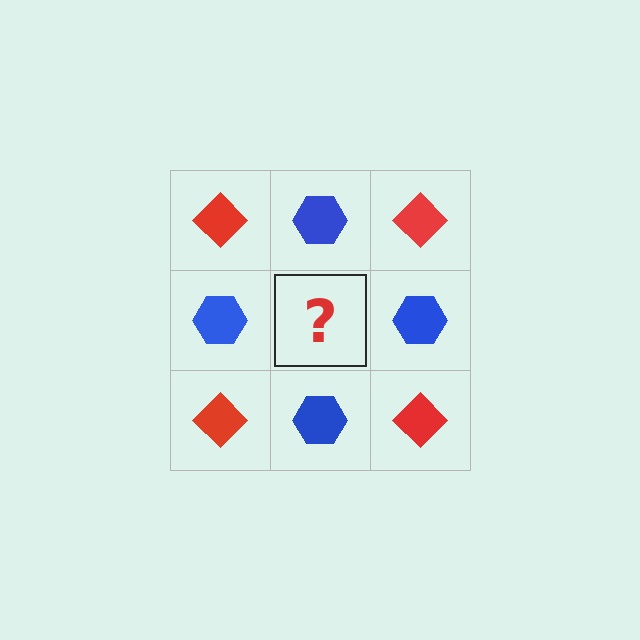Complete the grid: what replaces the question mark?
The question mark should be replaced with a red diamond.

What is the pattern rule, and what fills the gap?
The rule is that it alternates red diamond and blue hexagon in a checkerboard pattern. The gap should be filled with a red diamond.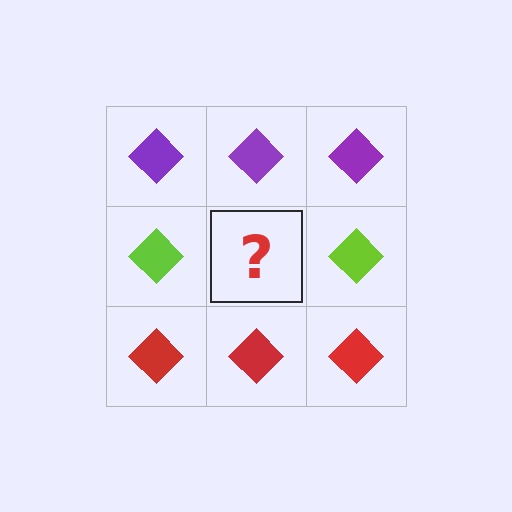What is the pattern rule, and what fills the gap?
The rule is that each row has a consistent color. The gap should be filled with a lime diamond.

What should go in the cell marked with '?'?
The missing cell should contain a lime diamond.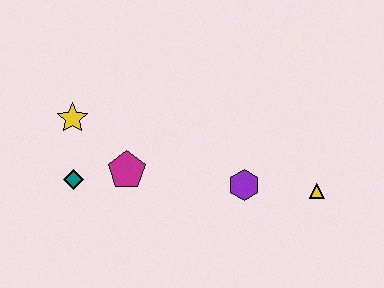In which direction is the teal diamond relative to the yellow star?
The teal diamond is below the yellow star.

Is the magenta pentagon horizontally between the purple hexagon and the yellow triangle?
No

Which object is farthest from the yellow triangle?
The yellow star is farthest from the yellow triangle.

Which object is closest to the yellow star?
The teal diamond is closest to the yellow star.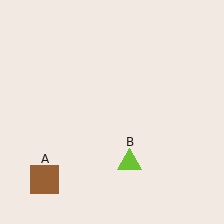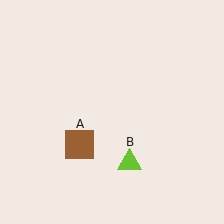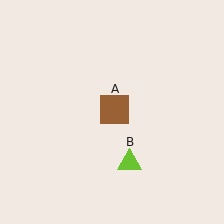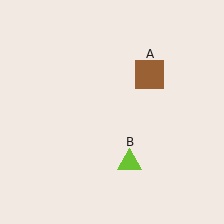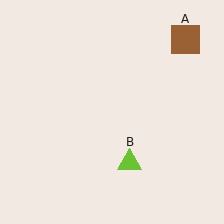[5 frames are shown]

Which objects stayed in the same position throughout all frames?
Lime triangle (object B) remained stationary.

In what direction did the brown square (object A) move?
The brown square (object A) moved up and to the right.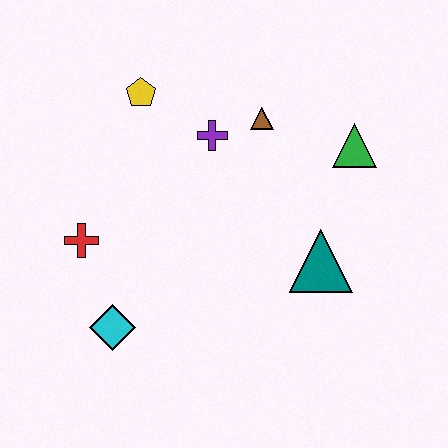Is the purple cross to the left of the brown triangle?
Yes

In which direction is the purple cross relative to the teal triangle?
The purple cross is above the teal triangle.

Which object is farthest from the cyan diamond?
The green triangle is farthest from the cyan diamond.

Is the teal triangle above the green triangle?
No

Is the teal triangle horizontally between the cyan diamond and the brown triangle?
No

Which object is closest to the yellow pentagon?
The purple cross is closest to the yellow pentagon.